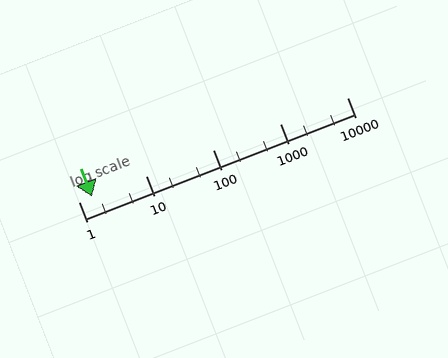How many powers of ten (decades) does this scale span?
The scale spans 4 decades, from 1 to 10000.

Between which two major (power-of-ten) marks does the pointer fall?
The pointer is between 1 and 10.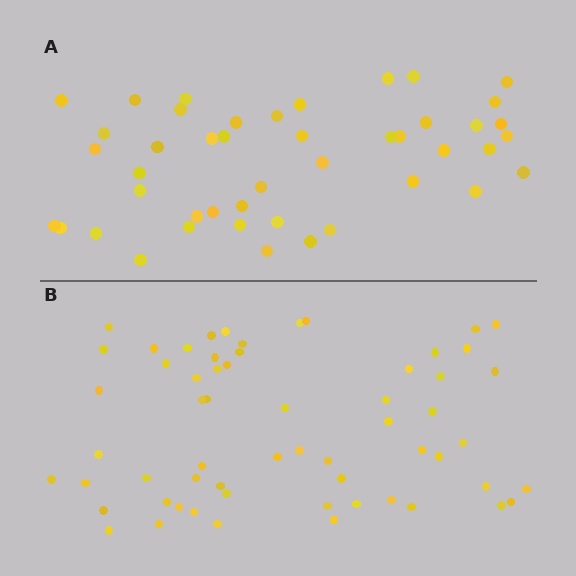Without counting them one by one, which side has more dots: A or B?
Region B (the bottom region) has more dots.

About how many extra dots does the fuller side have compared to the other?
Region B has approximately 15 more dots than region A.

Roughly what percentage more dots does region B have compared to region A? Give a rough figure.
About 35% more.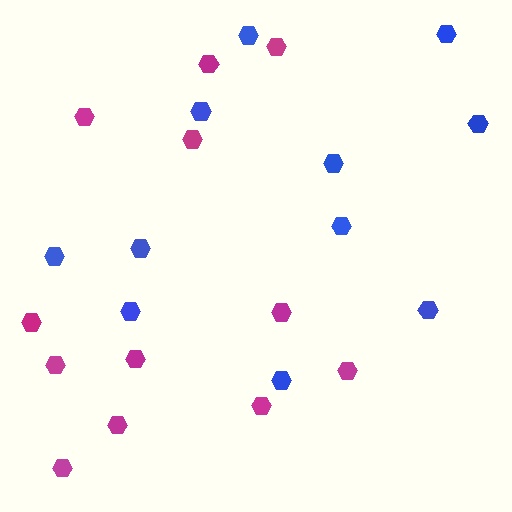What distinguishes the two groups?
There are 2 groups: one group of magenta hexagons (12) and one group of blue hexagons (11).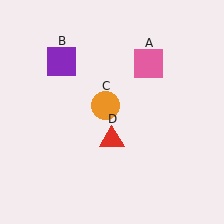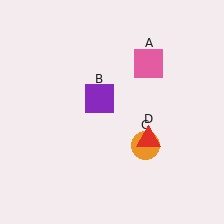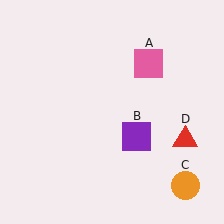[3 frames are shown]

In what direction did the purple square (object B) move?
The purple square (object B) moved down and to the right.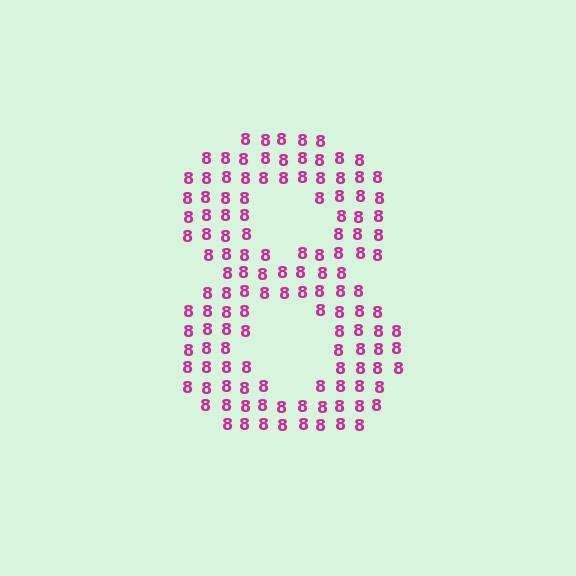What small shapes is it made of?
It is made of small digit 8's.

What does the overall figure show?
The overall figure shows the digit 8.